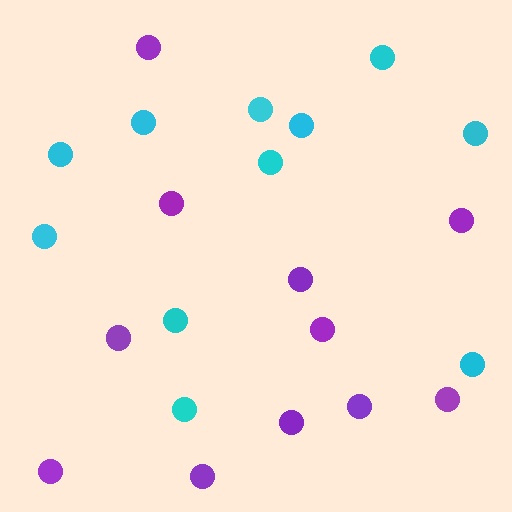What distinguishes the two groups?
There are 2 groups: one group of purple circles (11) and one group of cyan circles (11).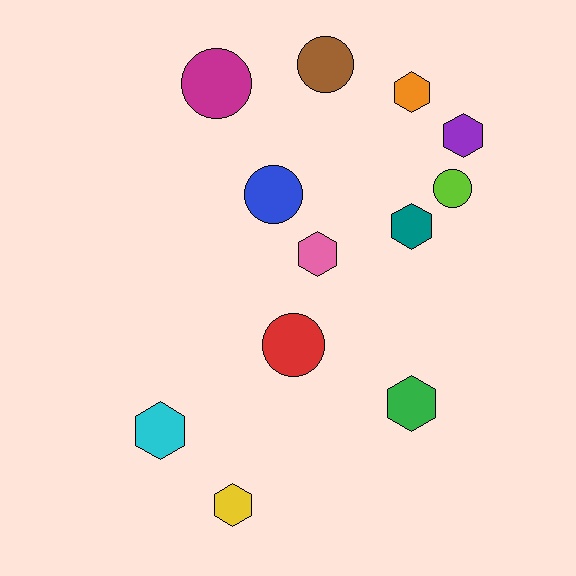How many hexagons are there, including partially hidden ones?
There are 7 hexagons.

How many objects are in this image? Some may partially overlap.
There are 12 objects.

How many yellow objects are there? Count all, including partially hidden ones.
There is 1 yellow object.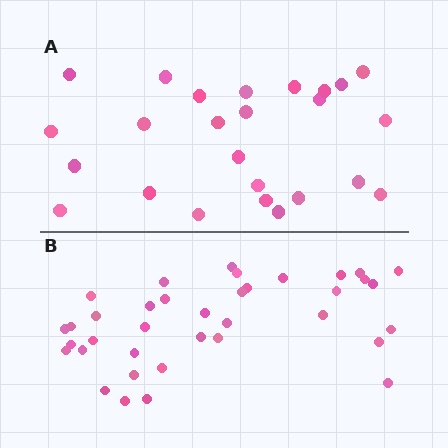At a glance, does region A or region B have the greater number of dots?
Region B (the bottom region) has more dots.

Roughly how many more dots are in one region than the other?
Region B has roughly 12 or so more dots than region A.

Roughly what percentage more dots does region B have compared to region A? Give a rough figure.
About 50% more.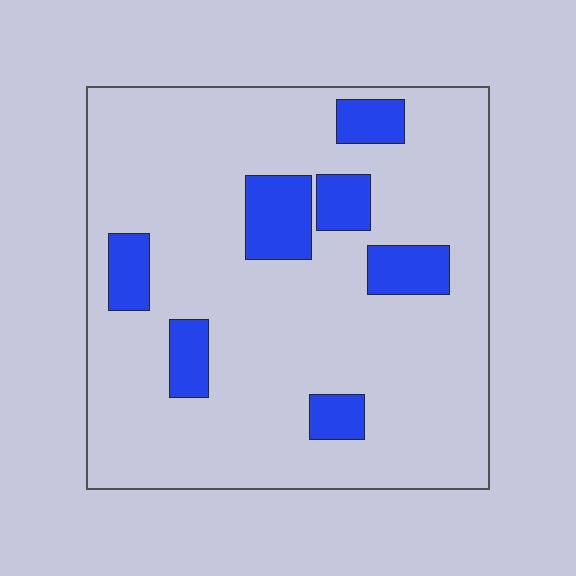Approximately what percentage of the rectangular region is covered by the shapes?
Approximately 15%.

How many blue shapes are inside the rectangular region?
7.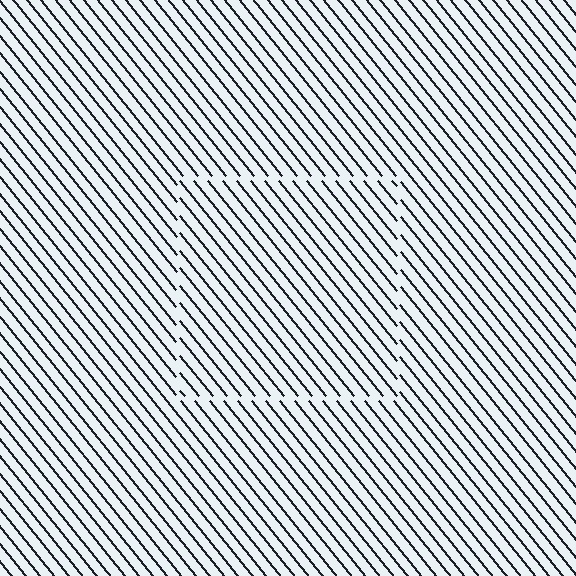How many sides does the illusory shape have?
4 sides — the line-ends trace a square.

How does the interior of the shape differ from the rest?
The interior of the shape contains the same grating, shifted by half a period — the contour is defined by the phase discontinuity where line-ends from the inner and outer gratings abut.